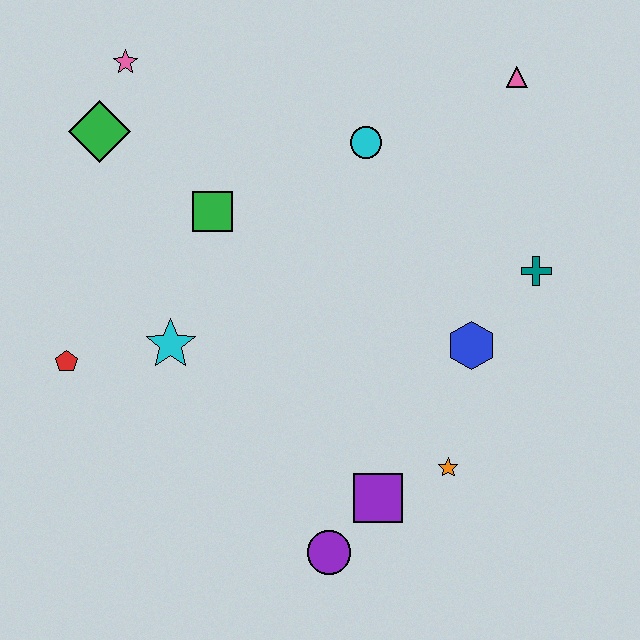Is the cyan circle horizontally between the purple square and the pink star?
Yes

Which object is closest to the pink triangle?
The cyan circle is closest to the pink triangle.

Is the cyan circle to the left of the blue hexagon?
Yes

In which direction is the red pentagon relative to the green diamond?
The red pentagon is below the green diamond.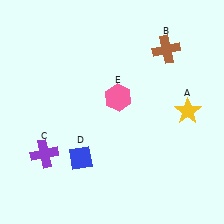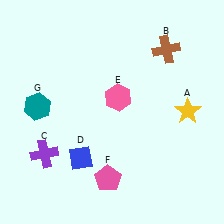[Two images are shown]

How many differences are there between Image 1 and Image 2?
There are 2 differences between the two images.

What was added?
A pink pentagon (F), a teal hexagon (G) were added in Image 2.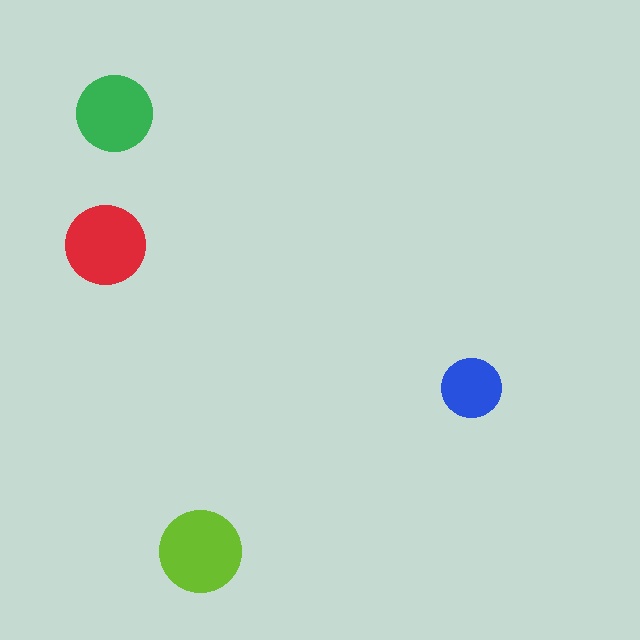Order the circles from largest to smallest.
the lime one, the red one, the green one, the blue one.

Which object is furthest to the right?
The blue circle is rightmost.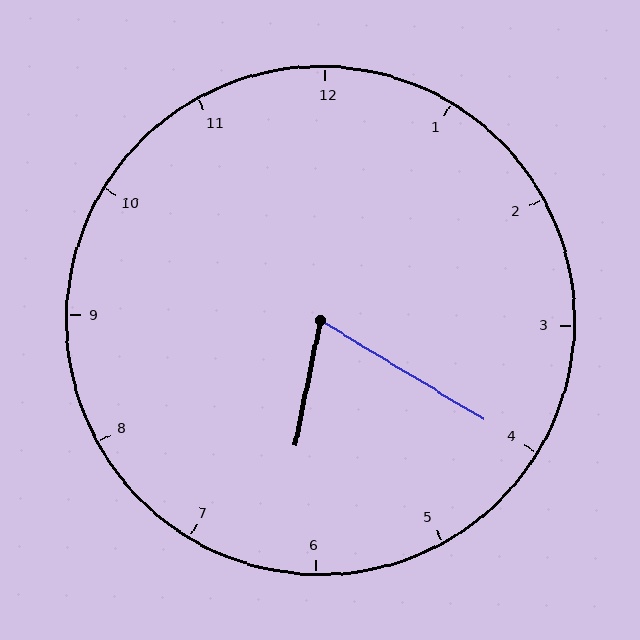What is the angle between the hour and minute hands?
Approximately 70 degrees.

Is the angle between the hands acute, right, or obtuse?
It is acute.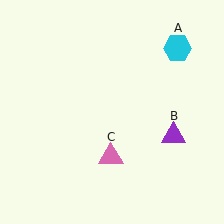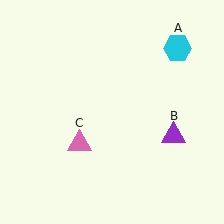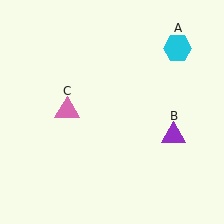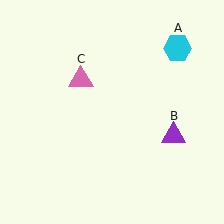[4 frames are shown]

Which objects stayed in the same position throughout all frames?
Cyan hexagon (object A) and purple triangle (object B) remained stationary.